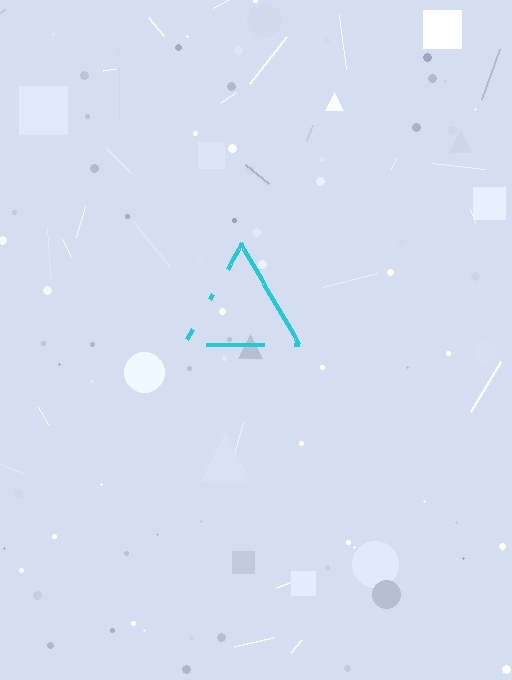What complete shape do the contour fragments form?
The contour fragments form a triangle.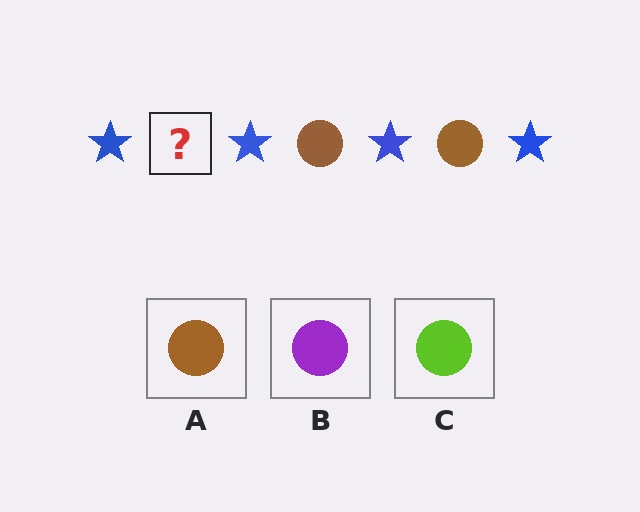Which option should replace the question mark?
Option A.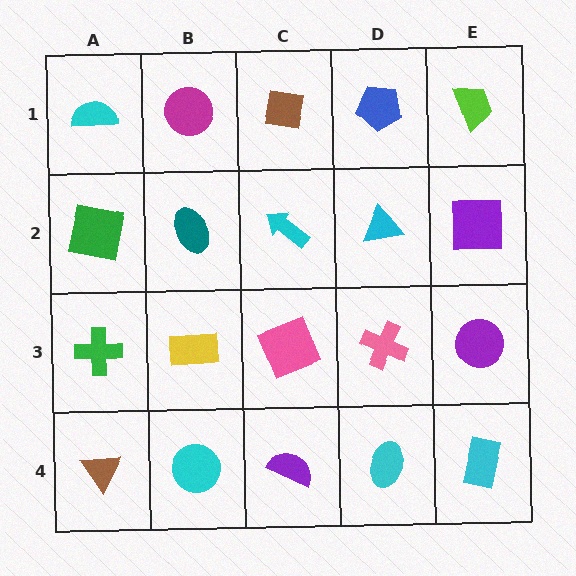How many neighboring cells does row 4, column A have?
2.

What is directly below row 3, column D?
A cyan ellipse.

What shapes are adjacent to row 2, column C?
A brown square (row 1, column C), a pink square (row 3, column C), a teal ellipse (row 2, column B), a cyan triangle (row 2, column D).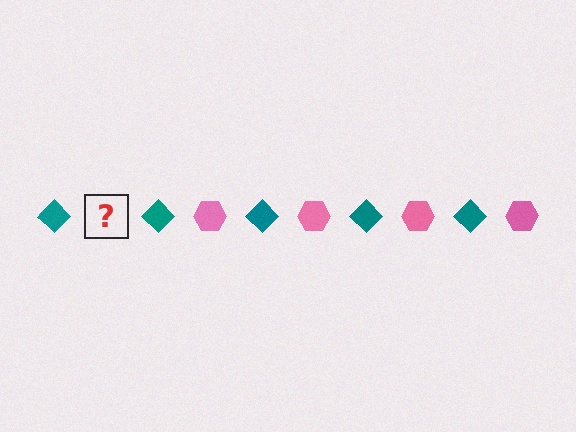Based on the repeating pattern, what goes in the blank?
The blank should be a pink hexagon.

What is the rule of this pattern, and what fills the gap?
The rule is that the pattern alternates between teal diamond and pink hexagon. The gap should be filled with a pink hexagon.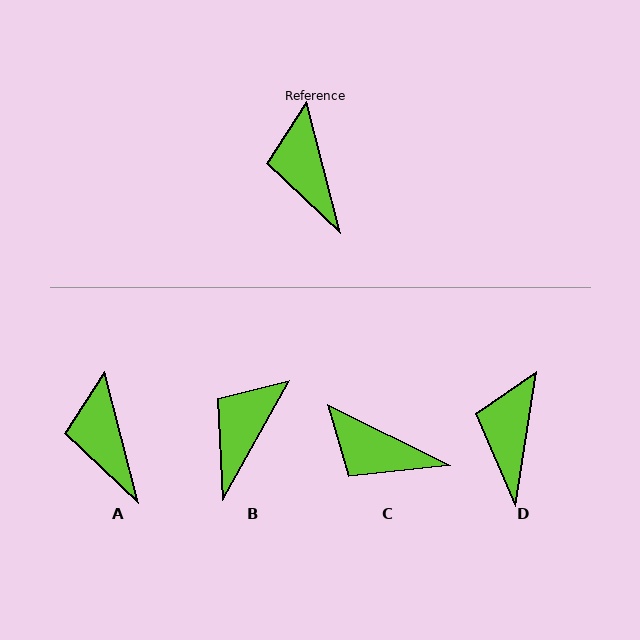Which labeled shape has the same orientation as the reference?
A.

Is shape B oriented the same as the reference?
No, it is off by about 43 degrees.